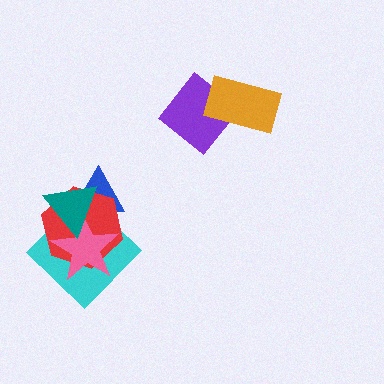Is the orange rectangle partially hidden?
No, no other shape covers it.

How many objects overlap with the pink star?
4 objects overlap with the pink star.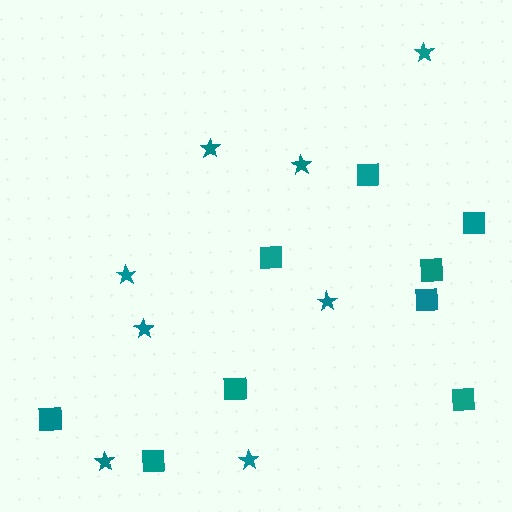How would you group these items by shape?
There are 2 groups: one group of squares (9) and one group of stars (8).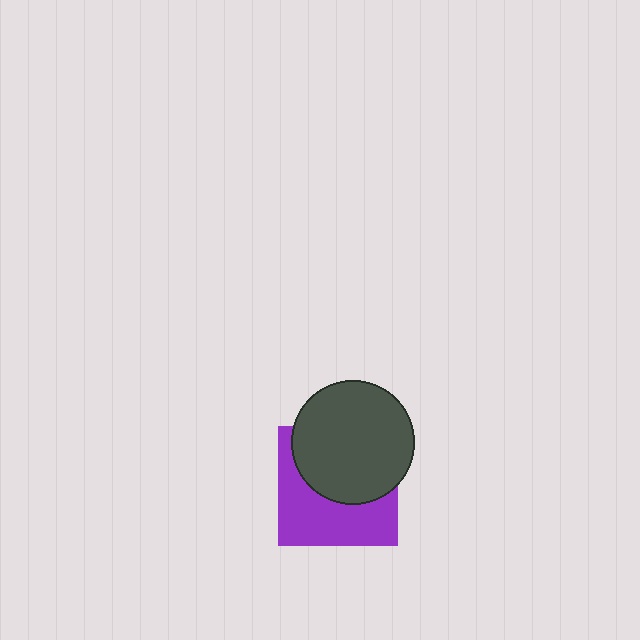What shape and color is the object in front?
The object in front is a dark gray circle.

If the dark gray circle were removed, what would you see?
You would see the complete purple square.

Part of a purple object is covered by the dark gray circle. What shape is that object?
It is a square.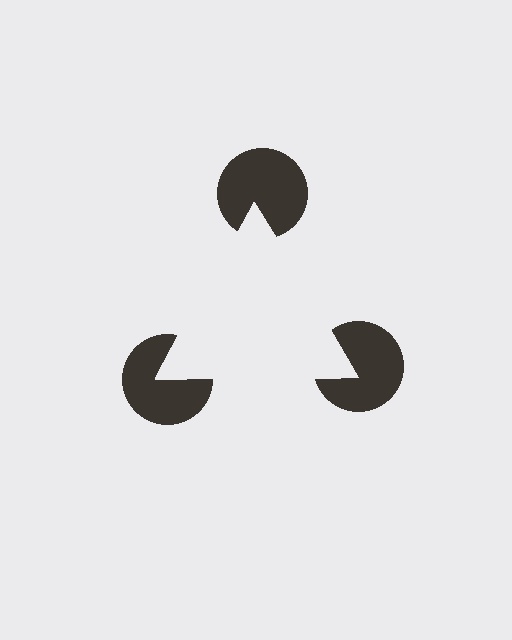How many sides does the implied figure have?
3 sides.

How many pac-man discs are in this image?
There are 3 — one at each vertex of the illusory triangle.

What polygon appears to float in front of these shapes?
An illusory triangle — its edges are inferred from the aligned wedge cuts in the pac-man discs, not physically drawn.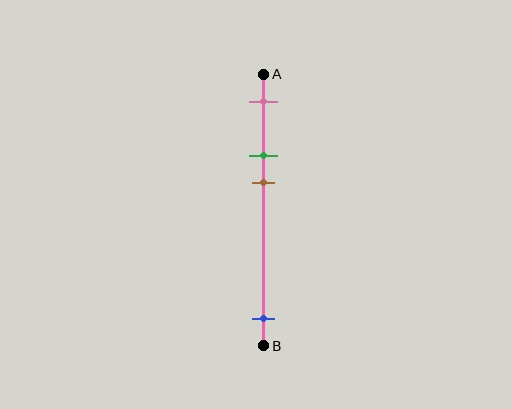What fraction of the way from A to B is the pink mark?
The pink mark is approximately 10% (0.1) of the way from A to B.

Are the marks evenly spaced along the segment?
No, the marks are not evenly spaced.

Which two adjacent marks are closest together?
The green and brown marks are the closest adjacent pair.